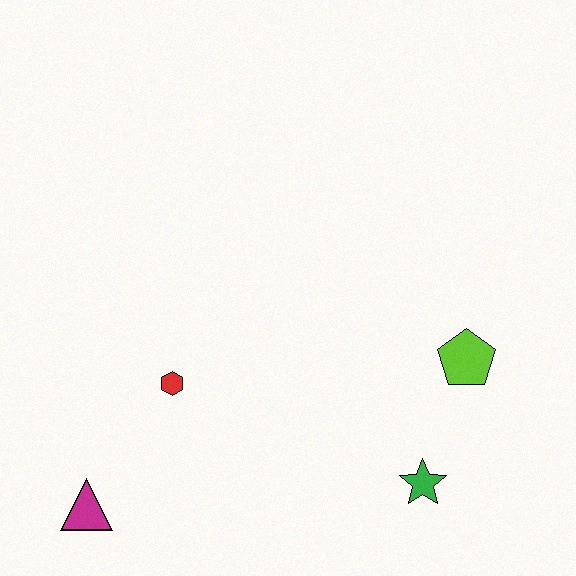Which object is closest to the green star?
The lime pentagon is closest to the green star.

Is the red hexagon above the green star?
Yes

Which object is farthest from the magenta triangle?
The lime pentagon is farthest from the magenta triangle.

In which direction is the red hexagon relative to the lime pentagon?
The red hexagon is to the left of the lime pentagon.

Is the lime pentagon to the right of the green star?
Yes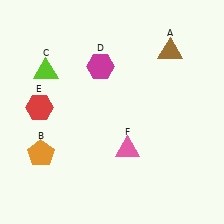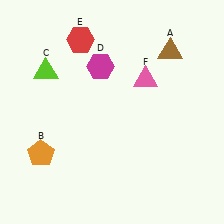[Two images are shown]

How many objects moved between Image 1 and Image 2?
2 objects moved between the two images.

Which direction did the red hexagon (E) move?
The red hexagon (E) moved up.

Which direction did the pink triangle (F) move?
The pink triangle (F) moved up.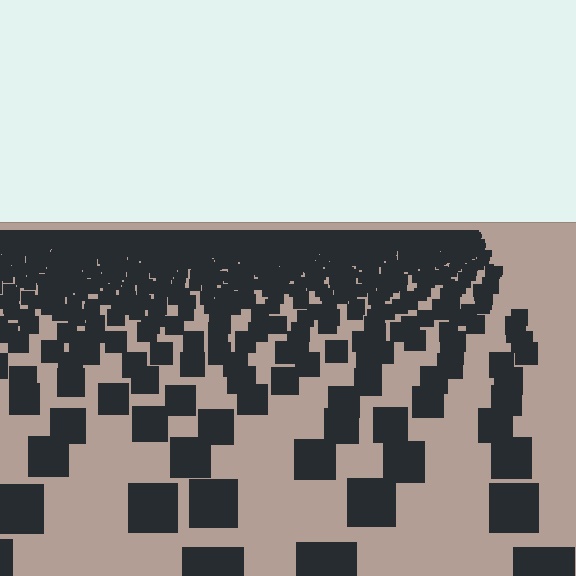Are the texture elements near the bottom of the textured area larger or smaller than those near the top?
Larger. Near the bottom, elements are closer to the viewer and appear at a bigger on-screen size.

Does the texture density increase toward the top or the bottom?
Density increases toward the top.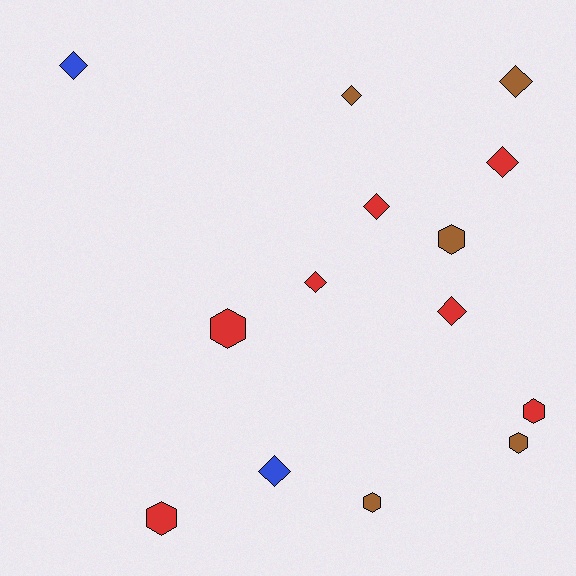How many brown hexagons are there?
There are 3 brown hexagons.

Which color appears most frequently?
Red, with 7 objects.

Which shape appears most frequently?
Diamond, with 8 objects.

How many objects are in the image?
There are 14 objects.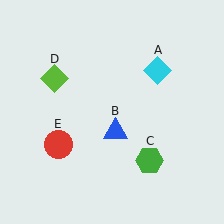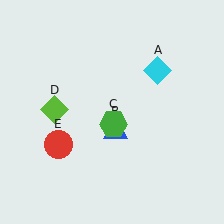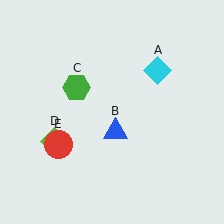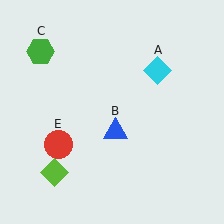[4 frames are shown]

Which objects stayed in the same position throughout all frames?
Cyan diamond (object A) and blue triangle (object B) and red circle (object E) remained stationary.